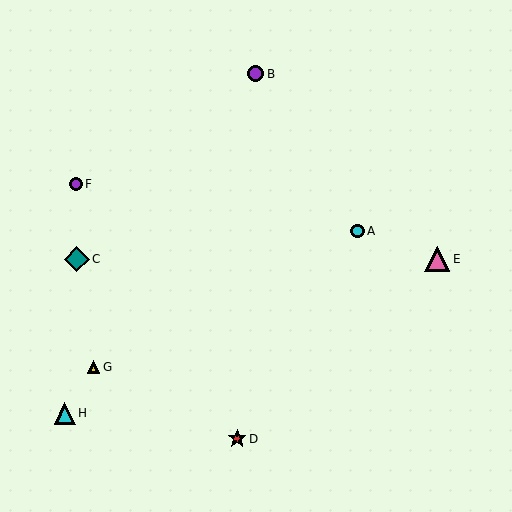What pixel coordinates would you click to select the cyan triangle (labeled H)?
Click at (65, 413) to select the cyan triangle H.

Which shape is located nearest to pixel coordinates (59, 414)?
The cyan triangle (labeled H) at (65, 413) is nearest to that location.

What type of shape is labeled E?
Shape E is a pink triangle.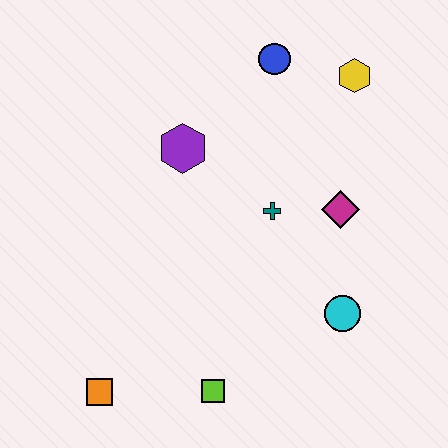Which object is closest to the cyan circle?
The magenta diamond is closest to the cyan circle.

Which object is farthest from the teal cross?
The orange square is farthest from the teal cross.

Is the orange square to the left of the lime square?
Yes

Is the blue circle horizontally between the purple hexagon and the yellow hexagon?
Yes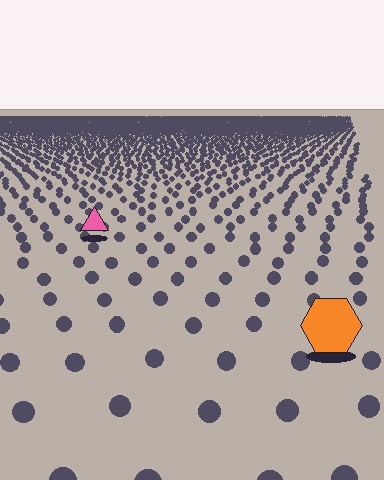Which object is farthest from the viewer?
The pink triangle is farthest from the viewer. It appears smaller and the ground texture around it is denser.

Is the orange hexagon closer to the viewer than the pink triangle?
Yes. The orange hexagon is closer — you can tell from the texture gradient: the ground texture is coarser near it.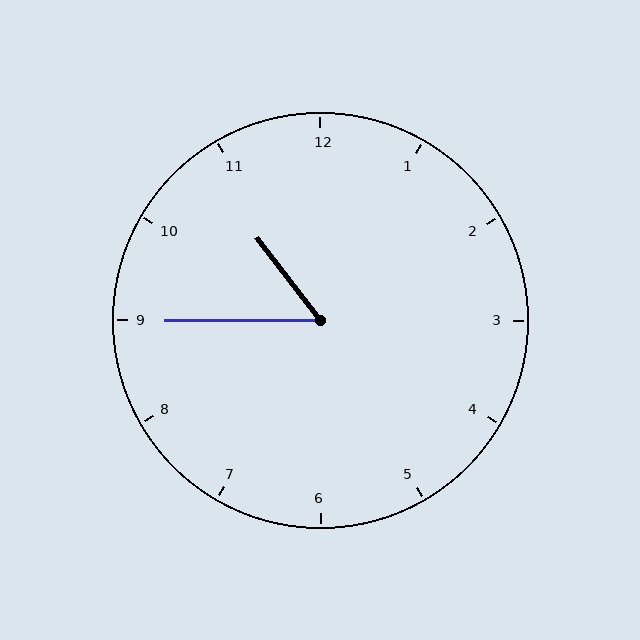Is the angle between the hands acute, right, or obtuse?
It is acute.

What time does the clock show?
10:45.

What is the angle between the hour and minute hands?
Approximately 52 degrees.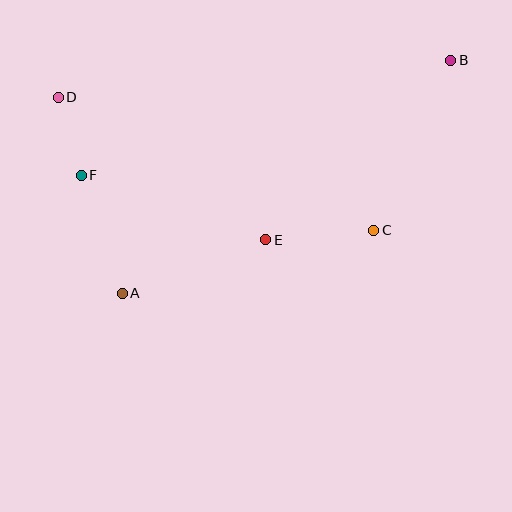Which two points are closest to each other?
Points D and F are closest to each other.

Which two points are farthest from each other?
Points A and B are farthest from each other.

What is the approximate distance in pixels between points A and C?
The distance between A and C is approximately 259 pixels.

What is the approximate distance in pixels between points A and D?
The distance between A and D is approximately 206 pixels.